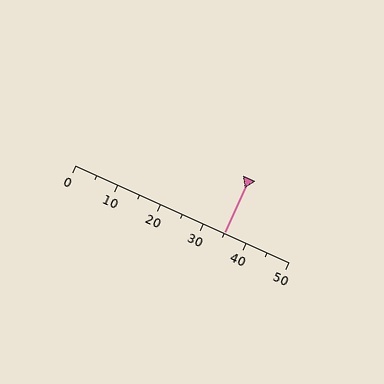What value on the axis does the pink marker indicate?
The marker indicates approximately 35.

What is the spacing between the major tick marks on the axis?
The major ticks are spaced 10 apart.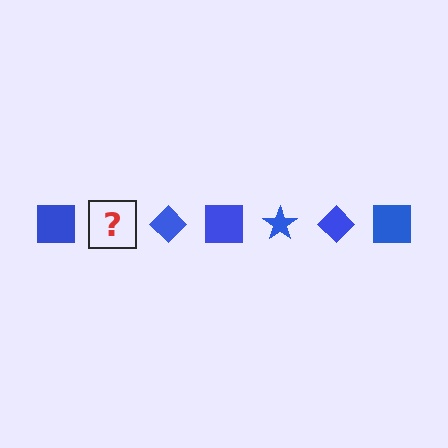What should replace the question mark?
The question mark should be replaced with a blue star.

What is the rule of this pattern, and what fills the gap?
The rule is that the pattern cycles through square, star, diamond shapes in blue. The gap should be filled with a blue star.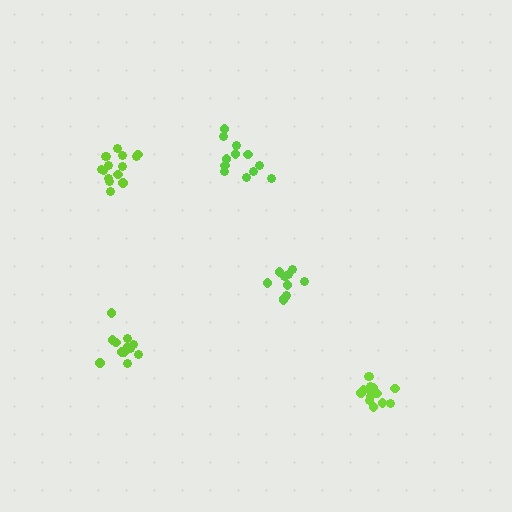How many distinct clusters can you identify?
There are 5 distinct clusters.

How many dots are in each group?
Group 1: 10 dots, Group 2: 12 dots, Group 3: 12 dots, Group 4: 15 dots, Group 5: 14 dots (63 total).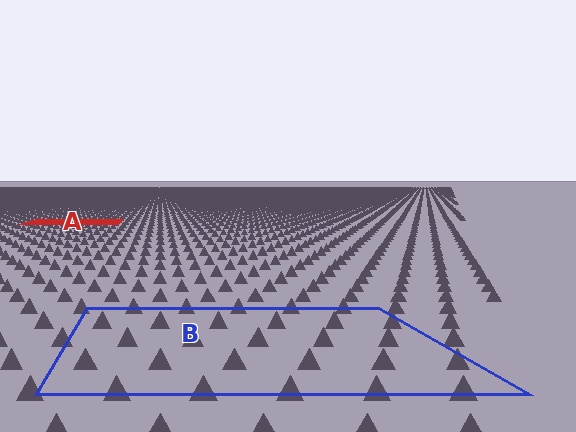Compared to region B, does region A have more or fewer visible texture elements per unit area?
Region A has more texture elements per unit area — they are packed more densely because it is farther away.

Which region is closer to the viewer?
Region B is closer. The texture elements there are larger and more spread out.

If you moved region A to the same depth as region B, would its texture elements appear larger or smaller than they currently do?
They would appear larger. At a closer depth, the same texture elements are projected at a bigger on-screen size.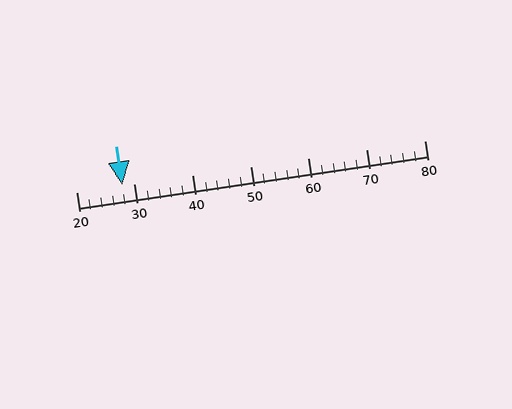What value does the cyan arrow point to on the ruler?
The cyan arrow points to approximately 28.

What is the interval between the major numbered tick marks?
The major tick marks are spaced 10 units apart.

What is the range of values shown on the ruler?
The ruler shows values from 20 to 80.